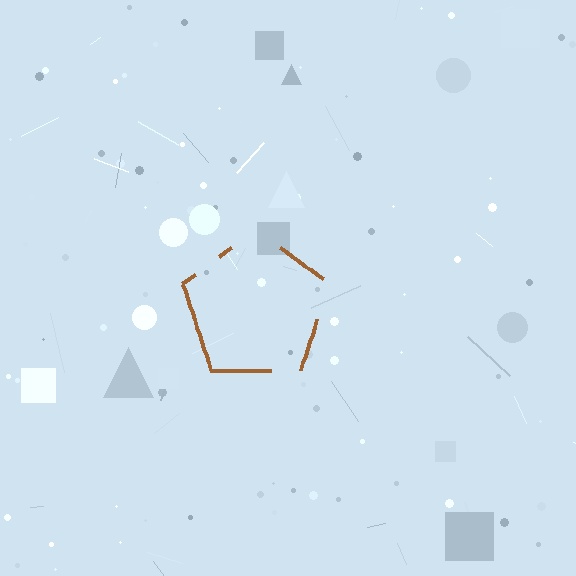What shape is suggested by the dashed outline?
The dashed outline suggests a pentagon.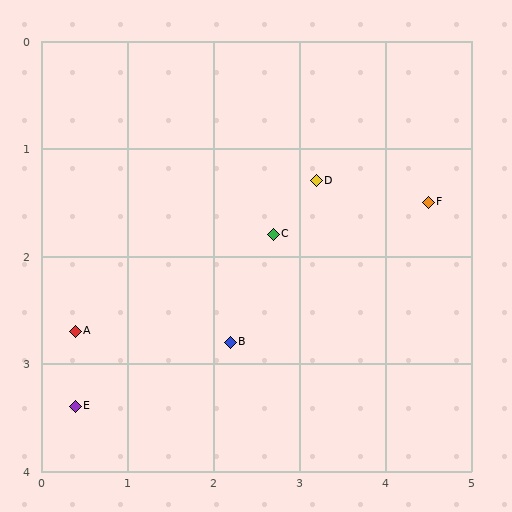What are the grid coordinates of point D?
Point D is at approximately (3.2, 1.3).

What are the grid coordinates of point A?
Point A is at approximately (0.4, 2.7).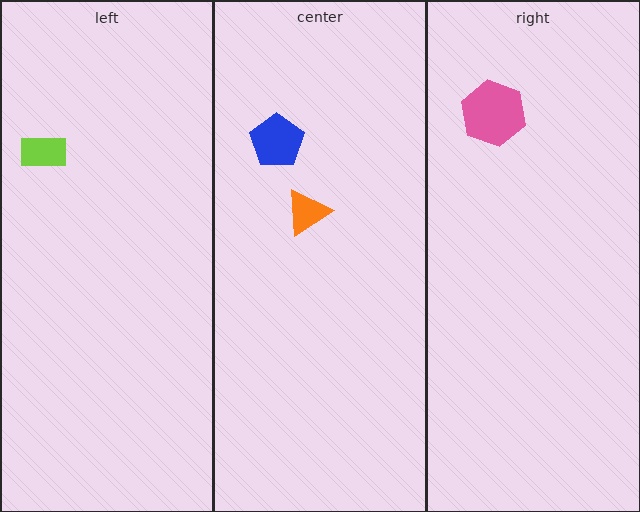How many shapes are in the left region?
1.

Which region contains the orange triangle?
The center region.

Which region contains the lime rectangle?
The left region.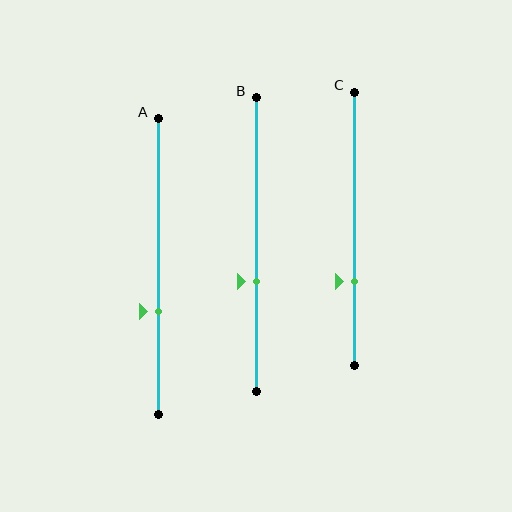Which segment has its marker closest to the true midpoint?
Segment B has its marker closest to the true midpoint.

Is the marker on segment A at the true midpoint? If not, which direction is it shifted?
No, the marker on segment A is shifted downward by about 15% of the segment length.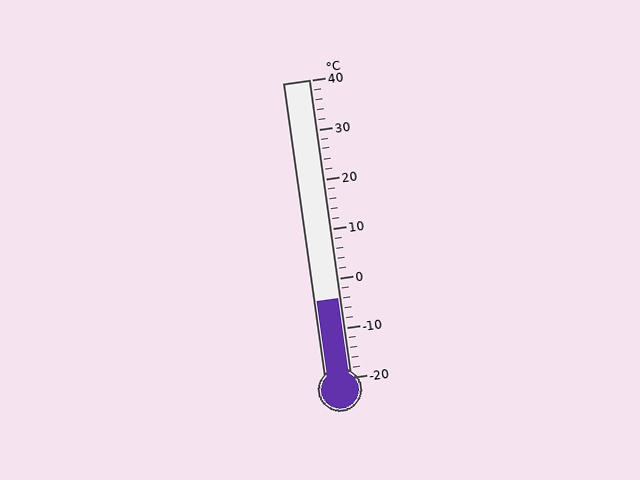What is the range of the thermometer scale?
The thermometer scale ranges from -20°C to 40°C.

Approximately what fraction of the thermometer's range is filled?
The thermometer is filled to approximately 25% of its range.